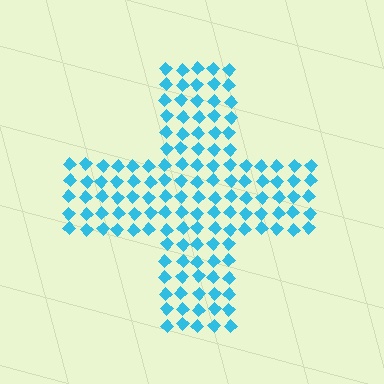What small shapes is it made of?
It is made of small diamonds.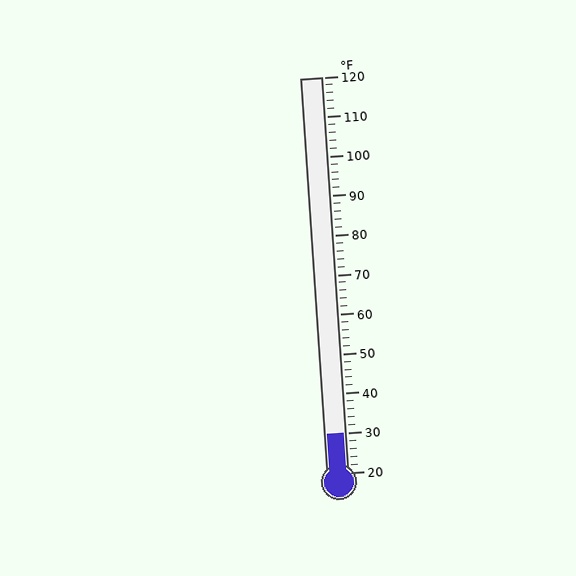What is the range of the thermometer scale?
The thermometer scale ranges from 20°F to 120°F.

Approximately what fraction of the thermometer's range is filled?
The thermometer is filled to approximately 10% of its range.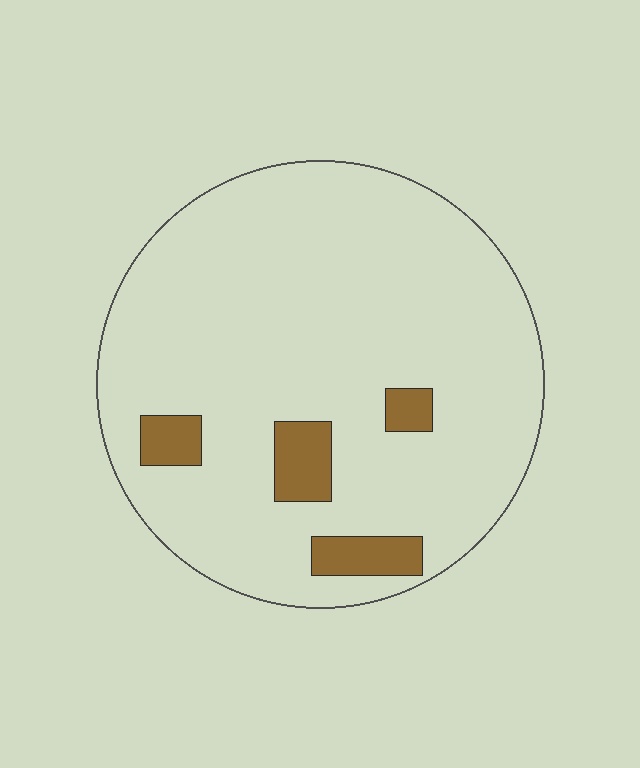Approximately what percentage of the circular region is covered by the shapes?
Approximately 10%.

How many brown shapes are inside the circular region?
4.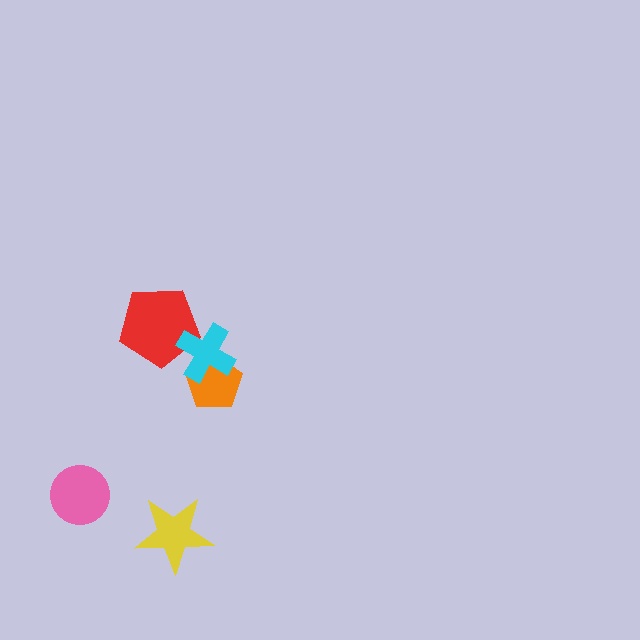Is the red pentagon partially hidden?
Yes, it is partially covered by another shape.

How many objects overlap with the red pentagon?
1 object overlaps with the red pentagon.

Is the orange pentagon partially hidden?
Yes, it is partially covered by another shape.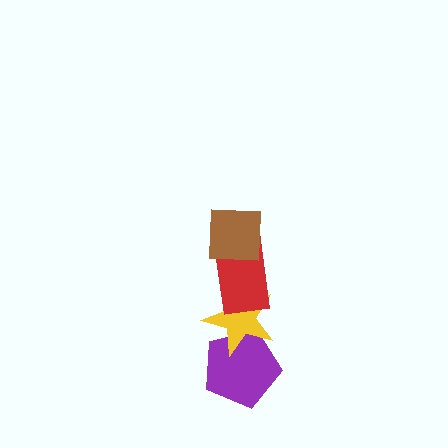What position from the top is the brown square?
The brown square is 1st from the top.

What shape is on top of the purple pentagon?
The yellow star is on top of the purple pentagon.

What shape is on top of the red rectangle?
The brown square is on top of the red rectangle.